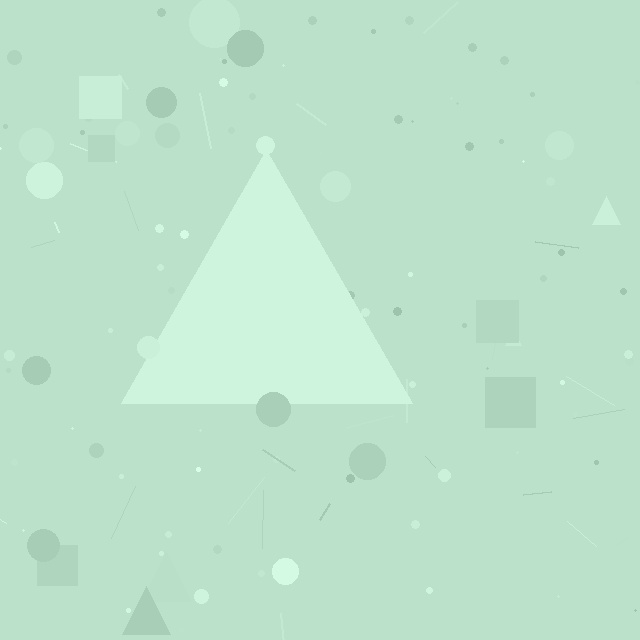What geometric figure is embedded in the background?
A triangle is embedded in the background.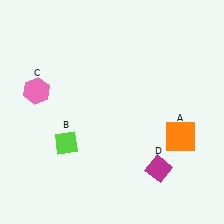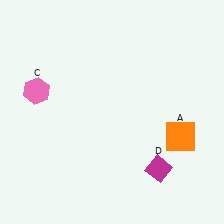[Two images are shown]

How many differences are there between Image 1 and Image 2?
There is 1 difference between the two images.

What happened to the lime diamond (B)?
The lime diamond (B) was removed in Image 2. It was in the bottom-left area of Image 1.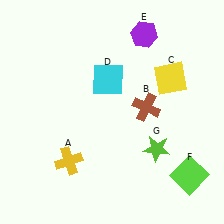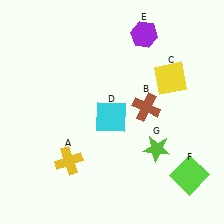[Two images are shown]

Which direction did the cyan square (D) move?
The cyan square (D) moved down.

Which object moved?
The cyan square (D) moved down.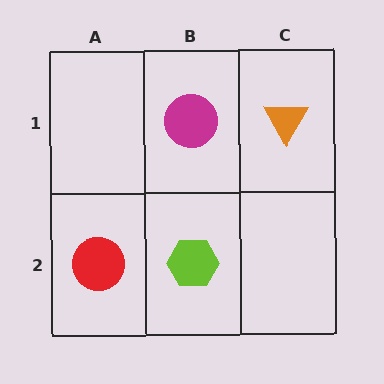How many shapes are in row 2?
2 shapes.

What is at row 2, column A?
A red circle.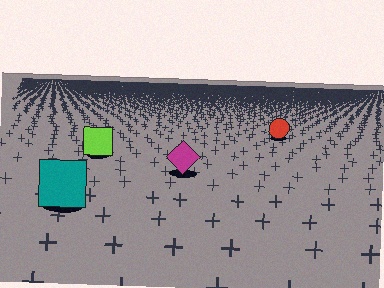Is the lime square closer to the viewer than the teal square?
No. The teal square is closer — you can tell from the texture gradient: the ground texture is coarser near it.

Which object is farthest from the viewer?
The red circle is farthest from the viewer. It appears smaller and the ground texture around it is denser.